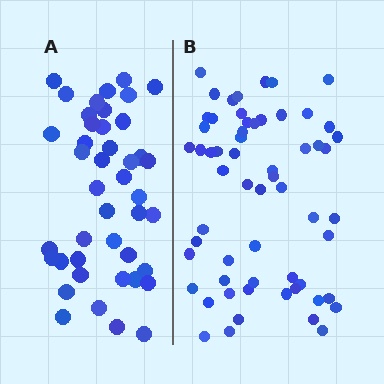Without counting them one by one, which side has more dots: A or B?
Region B (the right region) has more dots.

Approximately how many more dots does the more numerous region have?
Region B has approximately 15 more dots than region A.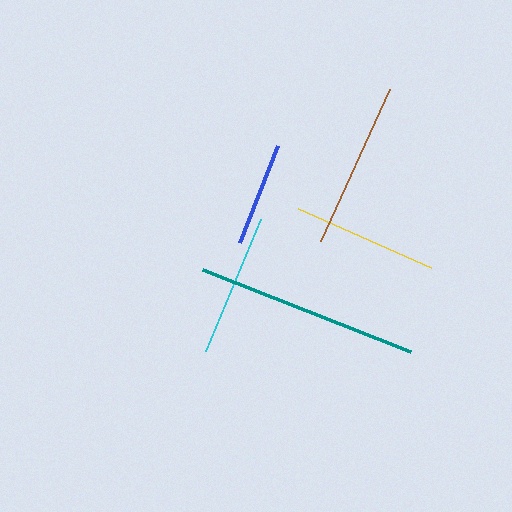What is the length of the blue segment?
The blue segment is approximately 104 pixels long.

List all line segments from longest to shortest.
From longest to shortest: teal, brown, yellow, cyan, blue.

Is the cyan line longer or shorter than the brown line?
The brown line is longer than the cyan line.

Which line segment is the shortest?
The blue line is the shortest at approximately 104 pixels.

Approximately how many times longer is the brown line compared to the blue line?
The brown line is approximately 1.6 times the length of the blue line.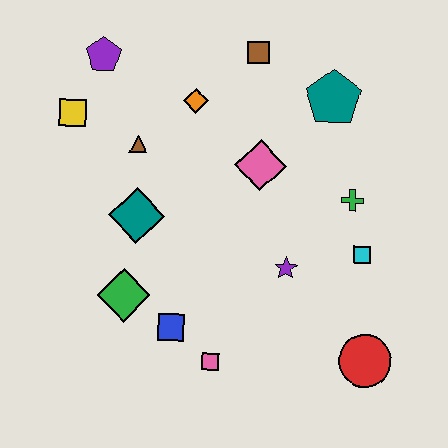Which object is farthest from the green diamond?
The teal pentagon is farthest from the green diamond.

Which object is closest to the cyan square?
The green cross is closest to the cyan square.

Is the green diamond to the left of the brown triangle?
Yes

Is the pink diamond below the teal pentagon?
Yes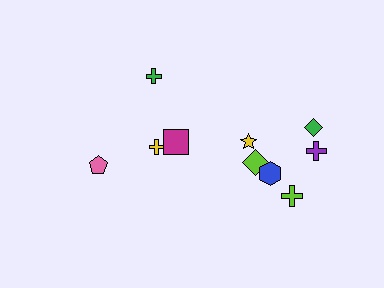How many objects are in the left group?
There are 4 objects.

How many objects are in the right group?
There are 6 objects.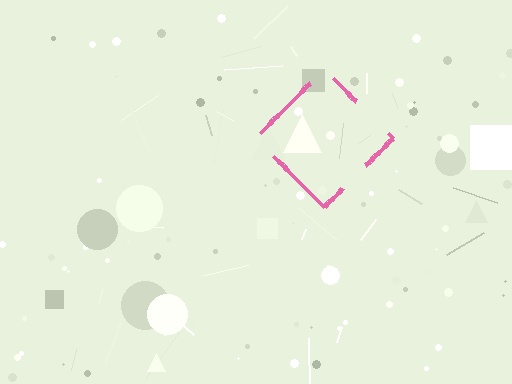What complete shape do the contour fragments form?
The contour fragments form a diamond.